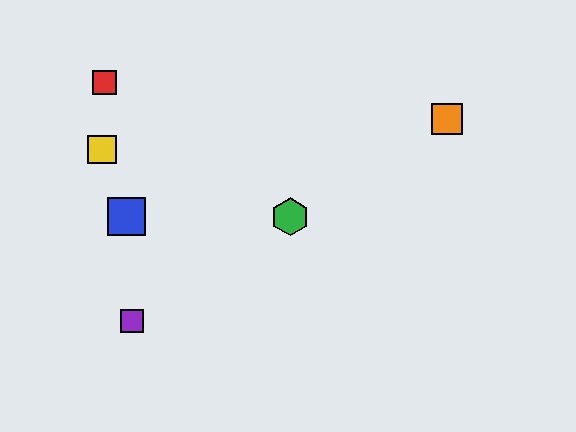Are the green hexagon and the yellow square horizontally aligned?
No, the green hexagon is at y≈217 and the yellow square is at y≈150.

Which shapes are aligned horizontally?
The blue square, the green hexagon are aligned horizontally.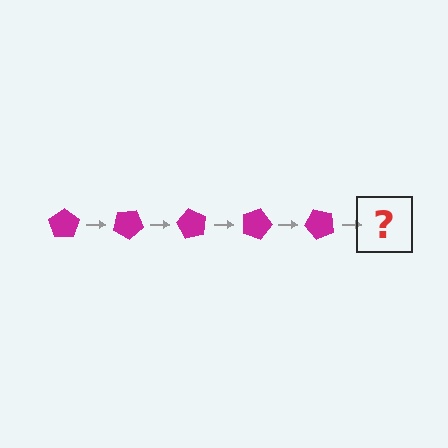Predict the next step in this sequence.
The next step is a magenta pentagon rotated 150 degrees.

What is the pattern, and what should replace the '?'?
The pattern is that the pentagon rotates 30 degrees each step. The '?' should be a magenta pentagon rotated 150 degrees.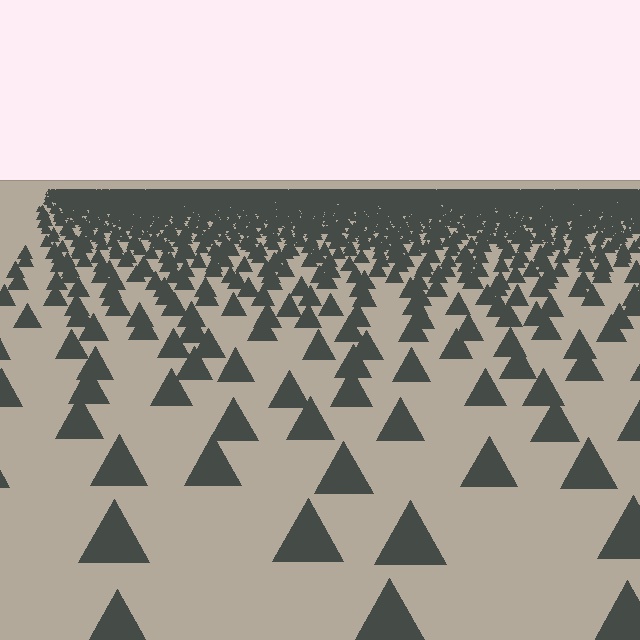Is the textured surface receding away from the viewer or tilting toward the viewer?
The surface is receding away from the viewer. Texture elements get smaller and denser toward the top.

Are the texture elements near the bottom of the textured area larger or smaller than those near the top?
Larger. Near the bottom, elements are closer to the viewer and appear at a bigger on-screen size.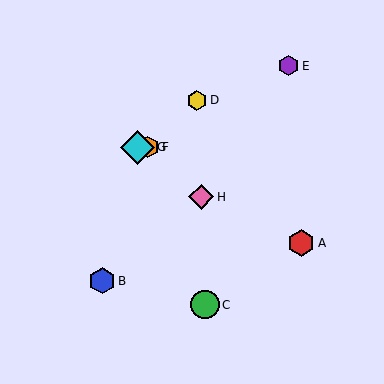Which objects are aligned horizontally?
Objects F, G are aligned horizontally.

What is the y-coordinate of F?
Object F is at y≈147.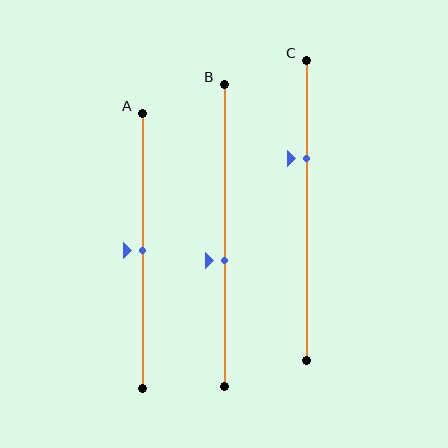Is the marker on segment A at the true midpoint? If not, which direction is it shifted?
Yes, the marker on segment A is at the true midpoint.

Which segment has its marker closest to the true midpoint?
Segment A has its marker closest to the true midpoint.